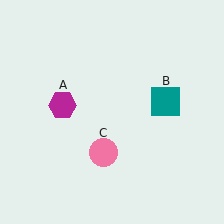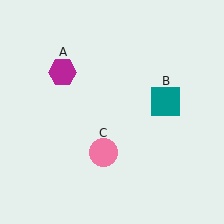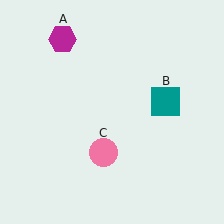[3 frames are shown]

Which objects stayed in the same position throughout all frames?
Teal square (object B) and pink circle (object C) remained stationary.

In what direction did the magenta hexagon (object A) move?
The magenta hexagon (object A) moved up.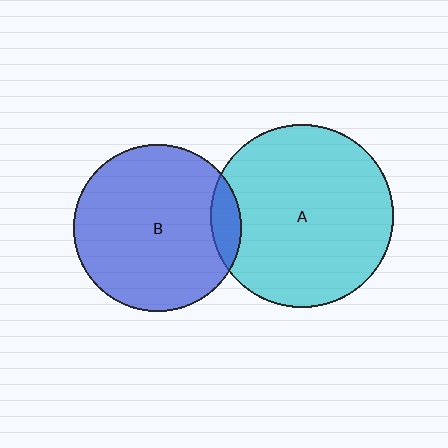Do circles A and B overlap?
Yes.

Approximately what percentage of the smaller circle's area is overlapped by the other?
Approximately 10%.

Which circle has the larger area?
Circle A (cyan).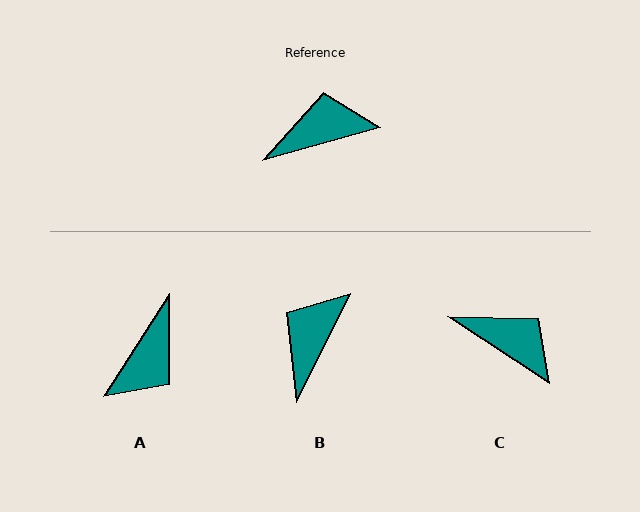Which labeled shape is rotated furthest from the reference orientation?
A, about 138 degrees away.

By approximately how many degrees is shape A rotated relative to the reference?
Approximately 138 degrees clockwise.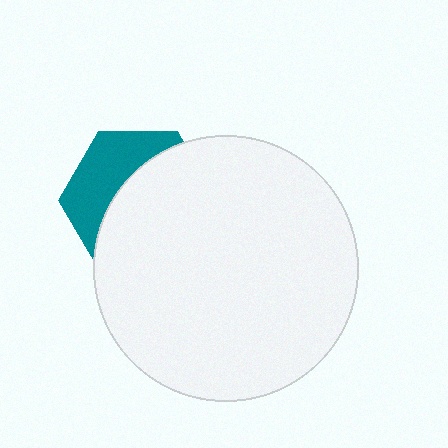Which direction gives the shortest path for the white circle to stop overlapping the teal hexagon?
Moving toward the lower-right gives the shortest separation.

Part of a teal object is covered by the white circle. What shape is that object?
It is a hexagon.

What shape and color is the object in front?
The object in front is a white circle.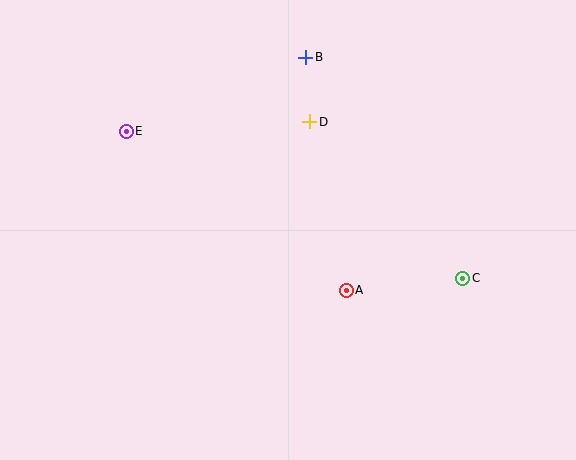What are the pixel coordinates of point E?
Point E is at (126, 131).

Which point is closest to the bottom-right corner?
Point C is closest to the bottom-right corner.